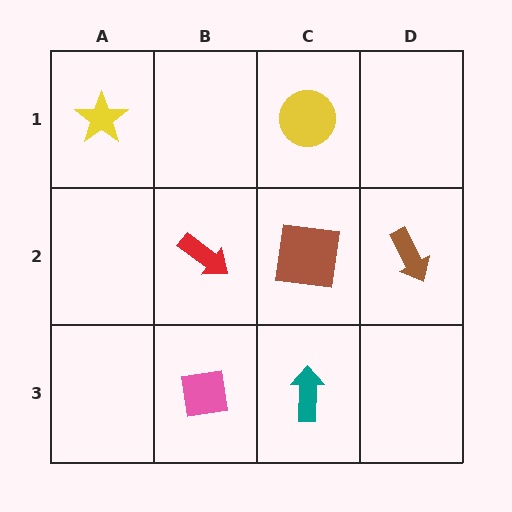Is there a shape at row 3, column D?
No, that cell is empty.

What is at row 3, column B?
A pink square.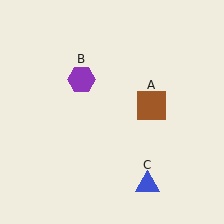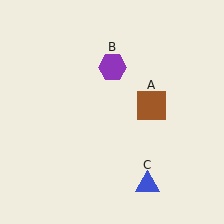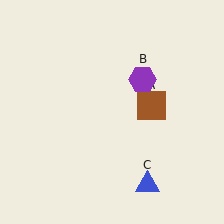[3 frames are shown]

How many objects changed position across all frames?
1 object changed position: purple hexagon (object B).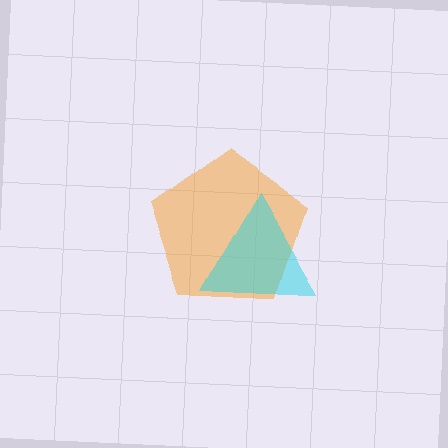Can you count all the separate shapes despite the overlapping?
Yes, there are 2 separate shapes.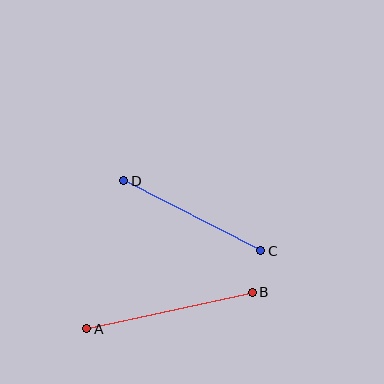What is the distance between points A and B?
The distance is approximately 170 pixels.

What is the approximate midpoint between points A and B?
The midpoint is at approximately (170, 311) pixels.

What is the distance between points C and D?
The distance is approximately 154 pixels.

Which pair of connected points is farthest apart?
Points A and B are farthest apart.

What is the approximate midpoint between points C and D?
The midpoint is at approximately (192, 216) pixels.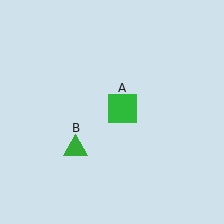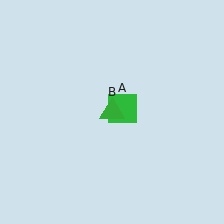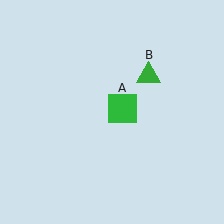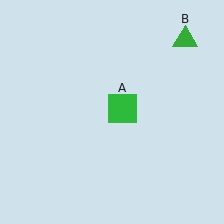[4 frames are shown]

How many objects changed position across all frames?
1 object changed position: green triangle (object B).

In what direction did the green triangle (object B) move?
The green triangle (object B) moved up and to the right.